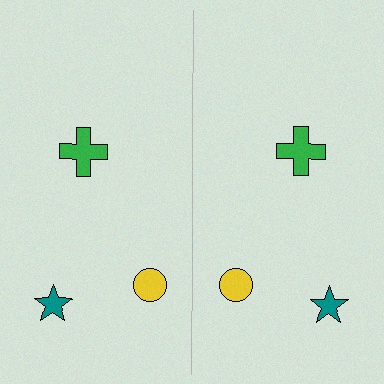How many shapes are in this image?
There are 6 shapes in this image.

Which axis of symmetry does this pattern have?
The pattern has a vertical axis of symmetry running through the center of the image.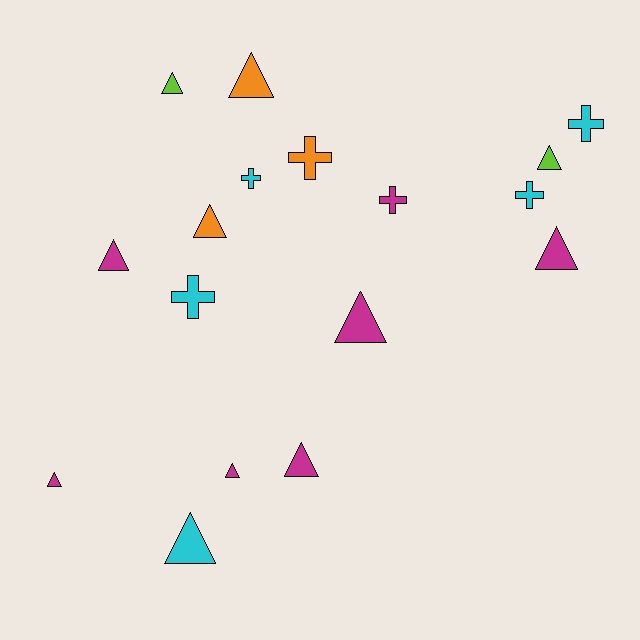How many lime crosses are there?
There are no lime crosses.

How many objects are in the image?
There are 17 objects.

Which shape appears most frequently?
Triangle, with 11 objects.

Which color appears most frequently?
Magenta, with 7 objects.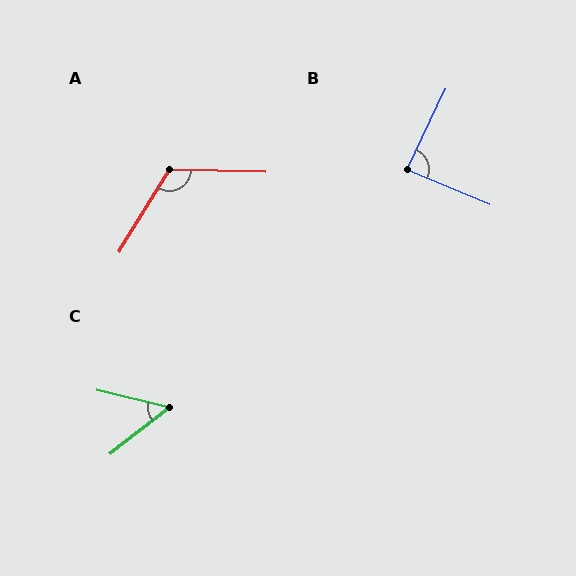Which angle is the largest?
A, at approximately 120 degrees.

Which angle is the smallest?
C, at approximately 52 degrees.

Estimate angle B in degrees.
Approximately 87 degrees.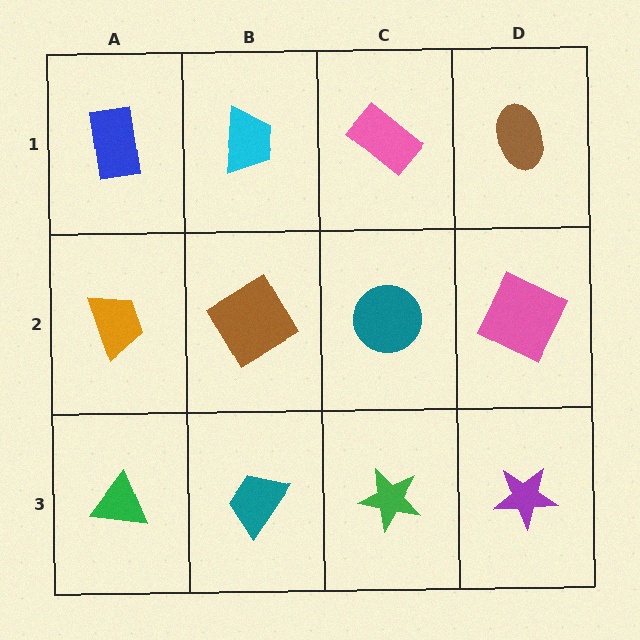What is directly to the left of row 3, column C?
A teal trapezoid.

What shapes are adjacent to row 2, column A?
A blue rectangle (row 1, column A), a green triangle (row 3, column A), a brown diamond (row 2, column B).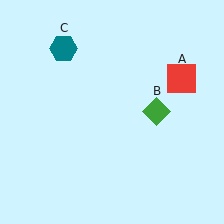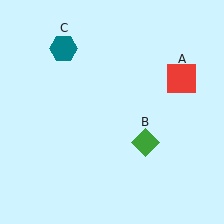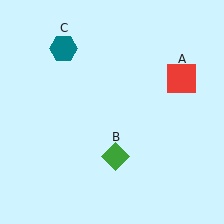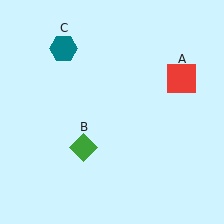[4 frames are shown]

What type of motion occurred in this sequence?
The green diamond (object B) rotated clockwise around the center of the scene.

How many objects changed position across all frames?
1 object changed position: green diamond (object B).